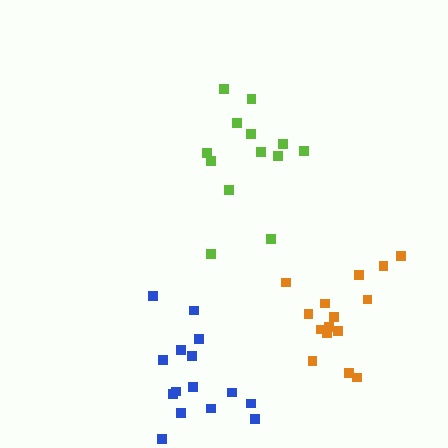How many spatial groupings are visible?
There are 3 spatial groupings.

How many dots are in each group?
Group 1: 13 dots, Group 2: 15 dots, Group 3: 15 dots (43 total).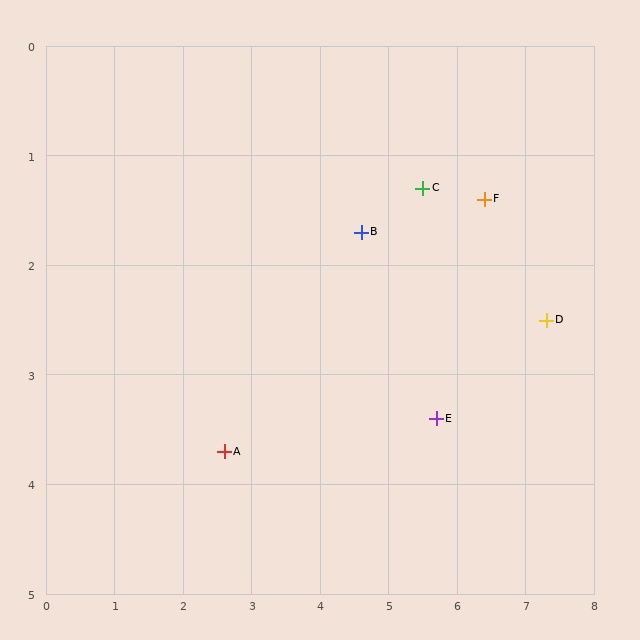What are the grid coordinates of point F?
Point F is at approximately (6.4, 1.4).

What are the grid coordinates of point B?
Point B is at approximately (4.6, 1.7).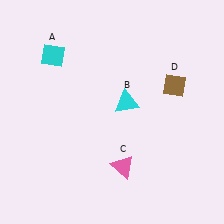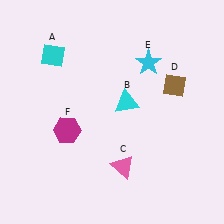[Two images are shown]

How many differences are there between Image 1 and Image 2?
There are 2 differences between the two images.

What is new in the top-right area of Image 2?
A cyan star (E) was added in the top-right area of Image 2.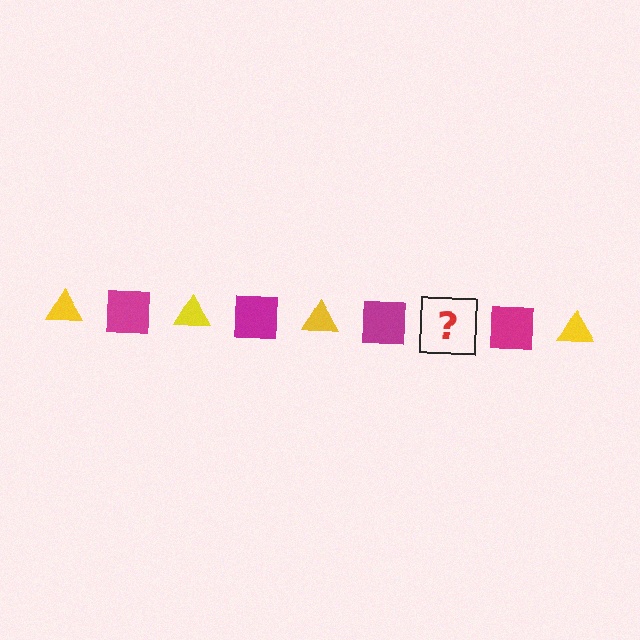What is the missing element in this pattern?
The missing element is a yellow triangle.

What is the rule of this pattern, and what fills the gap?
The rule is that the pattern alternates between yellow triangle and magenta square. The gap should be filled with a yellow triangle.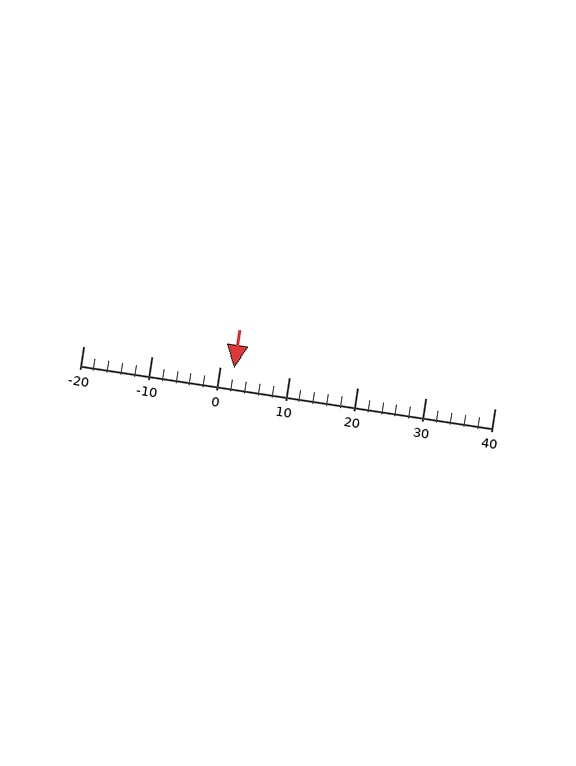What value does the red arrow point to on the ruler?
The red arrow points to approximately 2.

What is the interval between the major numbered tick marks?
The major tick marks are spaced 10 units apart.